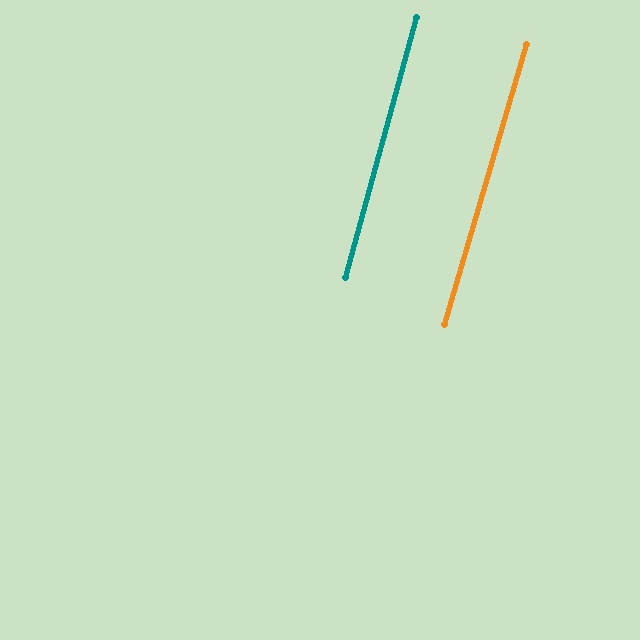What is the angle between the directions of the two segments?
Approximately 1 degree.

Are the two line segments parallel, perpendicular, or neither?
Parallel — their directions differ by only 0.9°.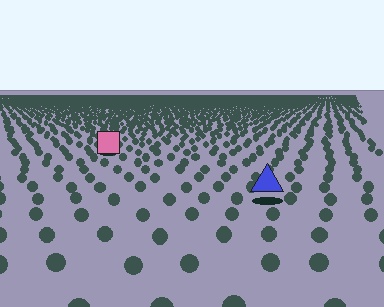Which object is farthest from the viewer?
The pink square is farthest from the viewer. It appears smaller and the ground texture around it is denser.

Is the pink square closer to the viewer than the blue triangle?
No. The blue triangle is closer — you can tell from the texture gradient: the ground texture is coarser near it.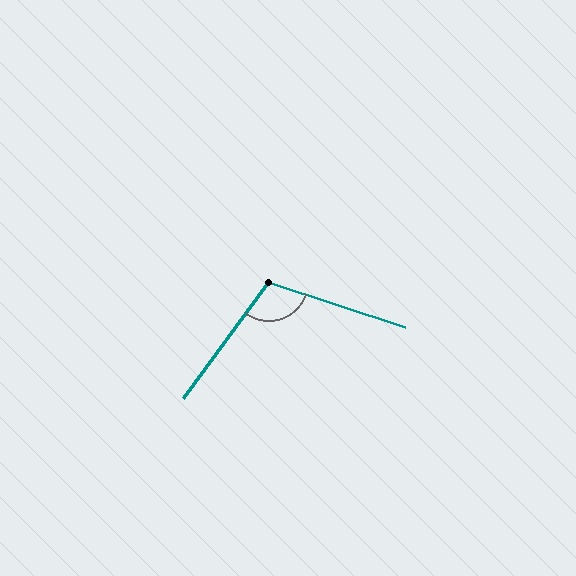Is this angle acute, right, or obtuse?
It is obtuse.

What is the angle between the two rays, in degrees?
Approximately 108 degrees.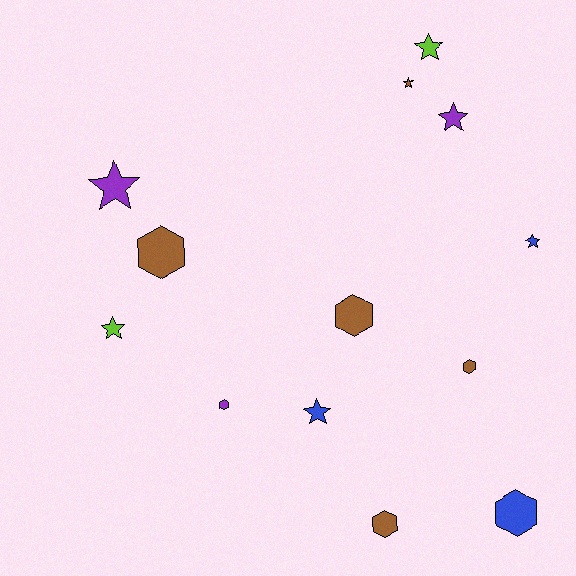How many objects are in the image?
There are 13 objects.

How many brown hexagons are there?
There are 4 brown hexagons.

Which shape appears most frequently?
Star, with 7 objects.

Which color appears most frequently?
Brown, with 5 objects.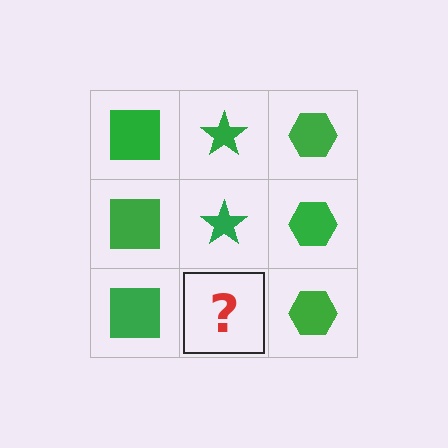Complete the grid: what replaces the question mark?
The question mark should be replaced with a green star.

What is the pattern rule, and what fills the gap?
The rule is that each column has a consistent shape. The gap should be filled with a green star.